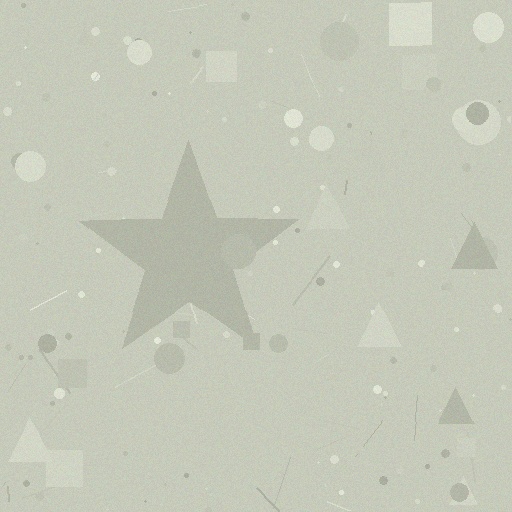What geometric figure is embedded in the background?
A star is embedded in the background.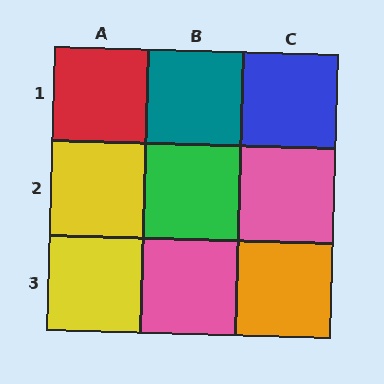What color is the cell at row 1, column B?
Teal.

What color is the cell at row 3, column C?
Orange.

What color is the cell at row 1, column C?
Blue.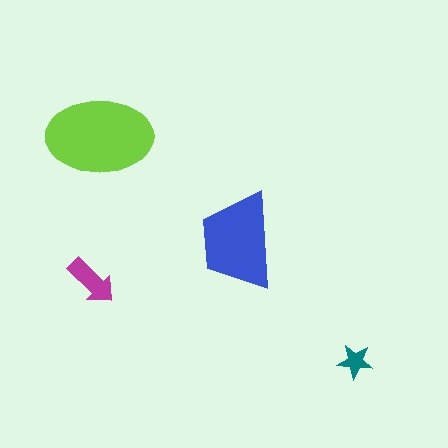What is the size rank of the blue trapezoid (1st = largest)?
2nd.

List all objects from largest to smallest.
The lime ellipse, the blue trapezoid, the magenta arrow, the teal star.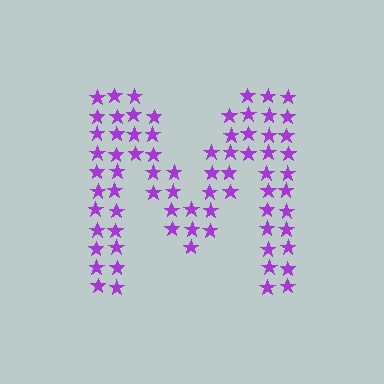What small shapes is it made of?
It is made of small stars.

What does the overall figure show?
The overall figure shows the letter M.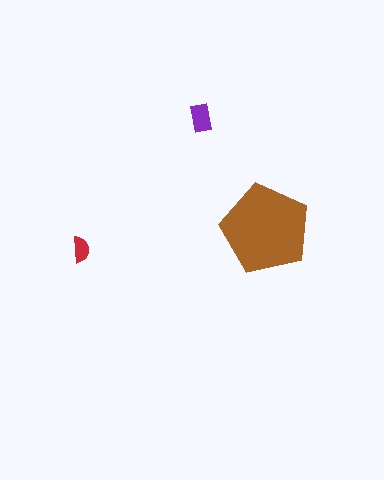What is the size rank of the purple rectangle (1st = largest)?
2nd.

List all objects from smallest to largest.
The red semicircle, the purple rectangle, the brown pentagon.